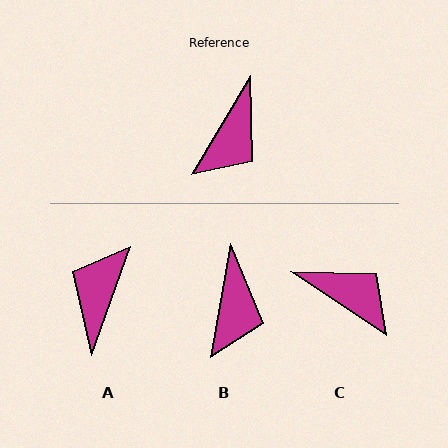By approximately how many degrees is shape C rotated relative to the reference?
Approximately 88 degrees counter-clockwise.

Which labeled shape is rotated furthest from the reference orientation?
A, about 168 degrees away.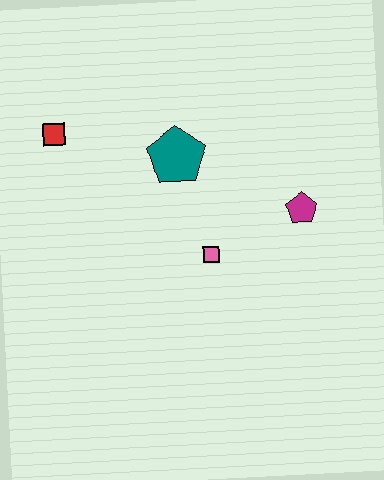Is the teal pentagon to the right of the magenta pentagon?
No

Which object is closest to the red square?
The teal pentagon is closest to the red square.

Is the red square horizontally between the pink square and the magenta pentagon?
No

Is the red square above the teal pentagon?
Yes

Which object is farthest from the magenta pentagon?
The red square is farthest from the magenta pentagon.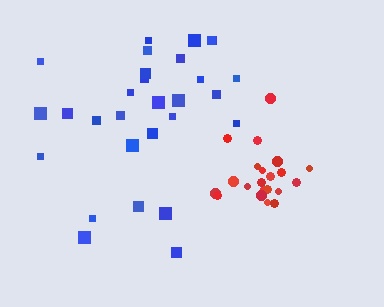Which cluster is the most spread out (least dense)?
Blue.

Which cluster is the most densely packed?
Red.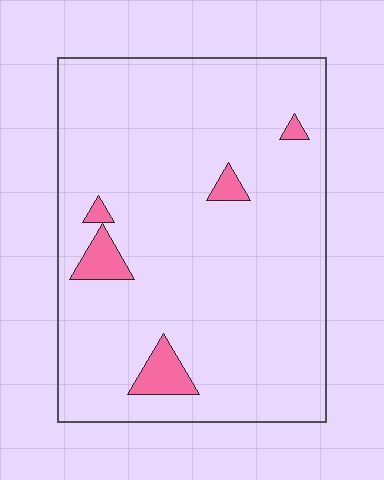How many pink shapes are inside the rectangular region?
5.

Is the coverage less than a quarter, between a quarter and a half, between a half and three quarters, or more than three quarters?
Less than a quarter.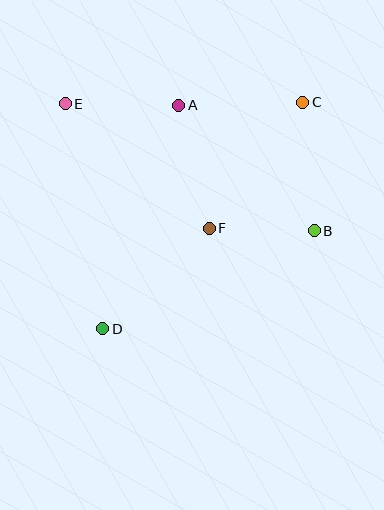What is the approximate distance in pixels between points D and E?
The distance between D and E is approximately 228 pixels.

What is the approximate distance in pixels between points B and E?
The distance between B and E is approximately 279 pixels.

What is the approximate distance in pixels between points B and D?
The distance between B and D is approximately 233 pixels.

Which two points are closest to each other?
Points B and F are closest to each other.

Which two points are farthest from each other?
Points C and D are farthest from each other.